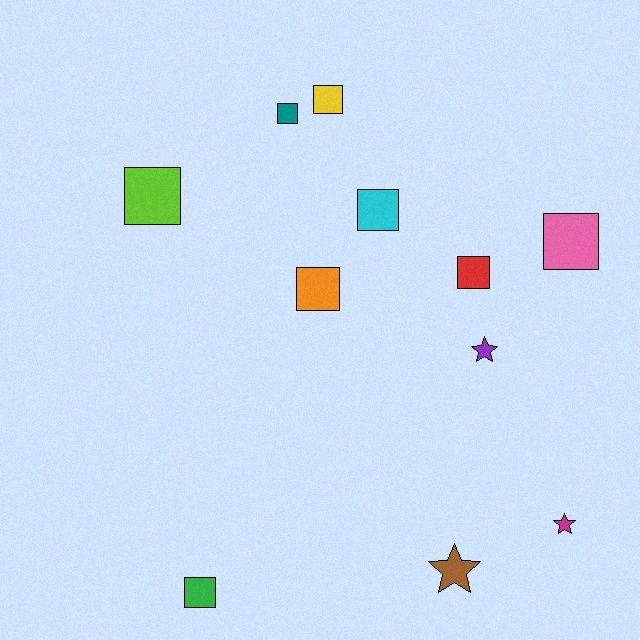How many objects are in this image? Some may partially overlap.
There are 11 objects.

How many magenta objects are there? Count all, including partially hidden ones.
There is 1 magenta object.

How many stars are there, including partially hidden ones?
There are 3 stars.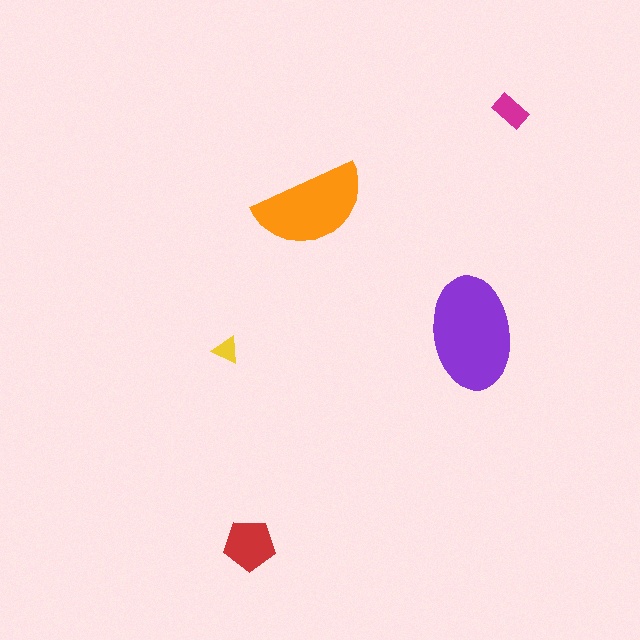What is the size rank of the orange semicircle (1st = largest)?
2nd.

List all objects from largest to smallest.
The purple ellipse, the orange semicircle, the red pentagon, the magenta rectangle, the yellow triangle.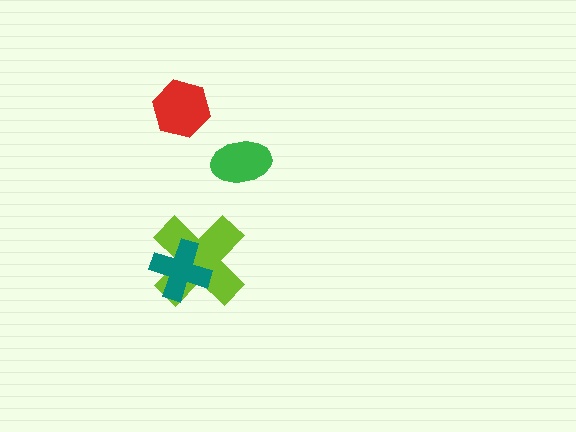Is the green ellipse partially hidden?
No, no other shape covers it.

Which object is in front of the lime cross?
The teal cross is in front of the lime cross.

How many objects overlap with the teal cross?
1 object overlaps with the teal cross.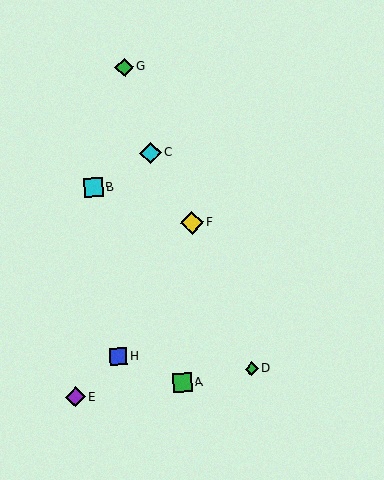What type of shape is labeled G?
Shape G is a green diamond.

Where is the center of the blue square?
The center of the blue square is at (118, 356).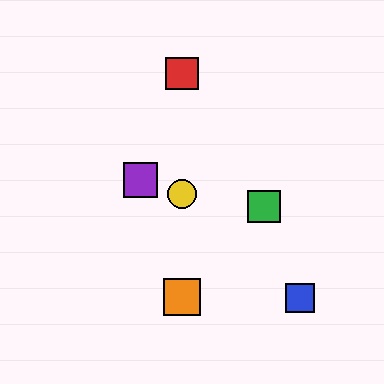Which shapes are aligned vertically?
The red square, the yellow circle, the orange square are aligned vertically.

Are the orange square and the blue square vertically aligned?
No, the orange square is at x≈182 and the blue square is at x≈300.